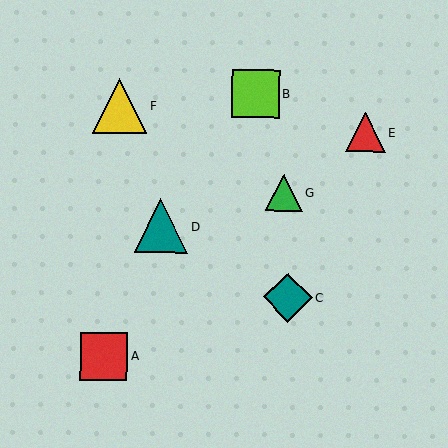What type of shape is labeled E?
Shape E is a red triangle.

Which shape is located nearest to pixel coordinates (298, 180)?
The green triangle (labeled G) at (284, 193) is nearest to that location.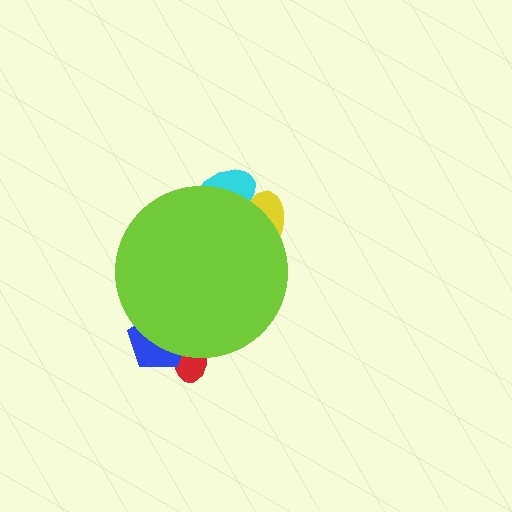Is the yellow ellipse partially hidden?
Yes, the yellow ellipse is partially hidden behind the lime circle.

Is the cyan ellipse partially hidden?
Yes, the cyan ellipse is partially hidden behind the lime circle.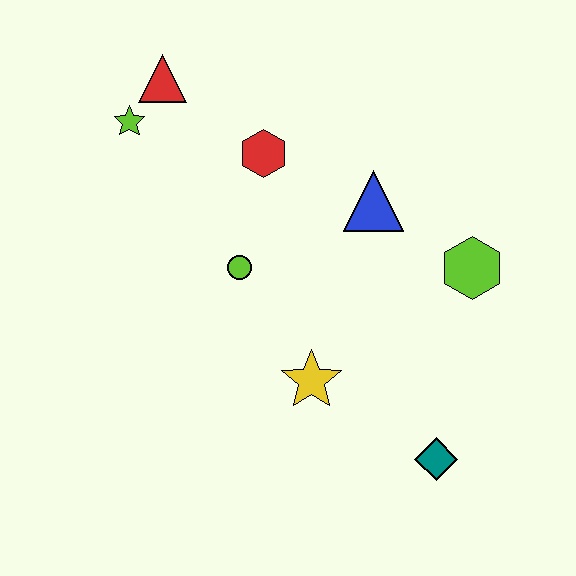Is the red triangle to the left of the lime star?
No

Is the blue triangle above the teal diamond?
Yes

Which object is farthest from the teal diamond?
The red triangle is farthest from the teal diamond.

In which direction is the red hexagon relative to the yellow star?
The red hexagon is above the yellow star.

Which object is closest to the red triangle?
The lime star is closest to the red triangle.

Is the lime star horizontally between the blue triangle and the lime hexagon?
No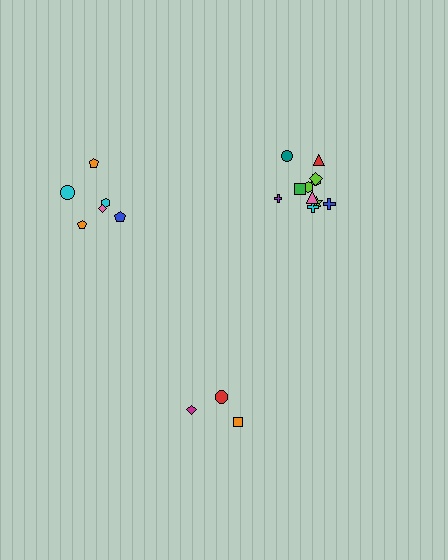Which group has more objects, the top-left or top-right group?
The top-right group.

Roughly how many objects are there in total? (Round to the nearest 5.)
Roughly 20 objects in total.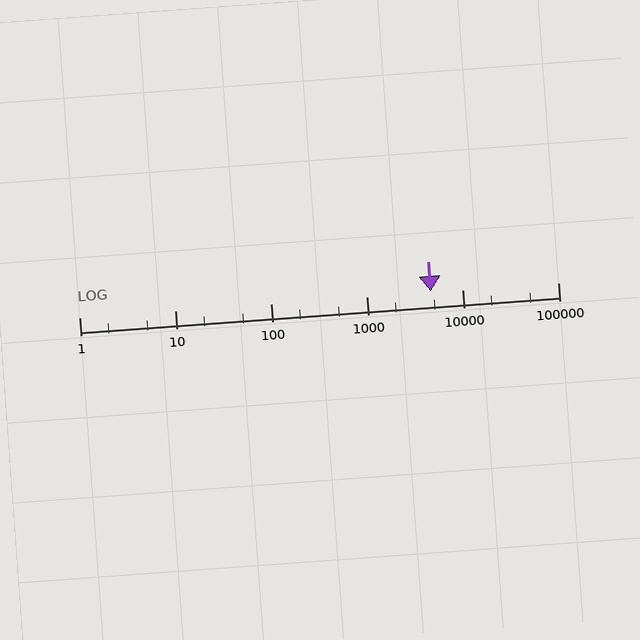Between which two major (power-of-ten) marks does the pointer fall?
The pointer is between 1000 and 10000.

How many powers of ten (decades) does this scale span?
The scale spans 5 decades, from 1 to 100000.